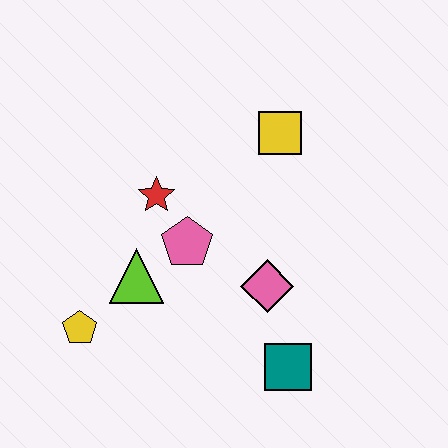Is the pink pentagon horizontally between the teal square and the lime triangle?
Yes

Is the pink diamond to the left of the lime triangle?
No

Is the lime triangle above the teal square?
Yes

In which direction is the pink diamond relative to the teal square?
The pink diamond is above the teal square.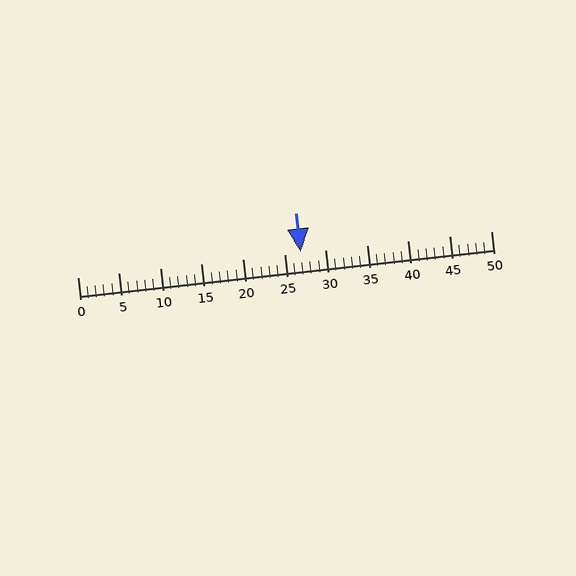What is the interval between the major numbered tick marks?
The major tick marks are spaced 5 units apart.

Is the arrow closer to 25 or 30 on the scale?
The arrow is closer to 25.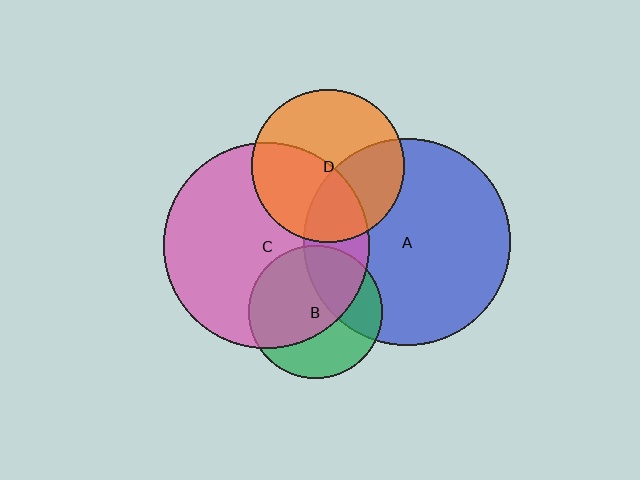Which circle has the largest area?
Circle A (blue).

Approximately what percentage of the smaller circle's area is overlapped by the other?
Approximately 30%.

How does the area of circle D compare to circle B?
Approximately 1.3 times.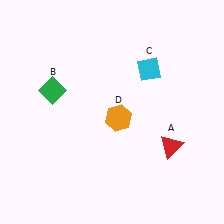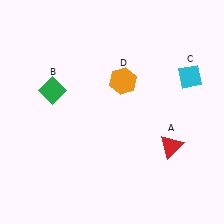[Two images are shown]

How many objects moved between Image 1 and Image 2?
2 objects moved between the two images.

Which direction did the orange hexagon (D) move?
The orange hexagon (D) moved up.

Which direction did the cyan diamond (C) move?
The cyan diamond (C) moved right.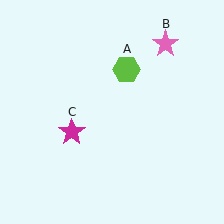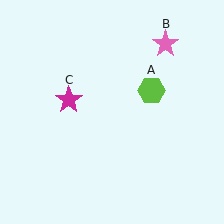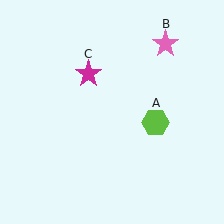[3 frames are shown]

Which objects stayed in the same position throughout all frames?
Pink star (object B) remained stationary.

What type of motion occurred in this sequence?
The lime hexagon (object A), magenta star (object C) rotated clockwise around the center of the scene.